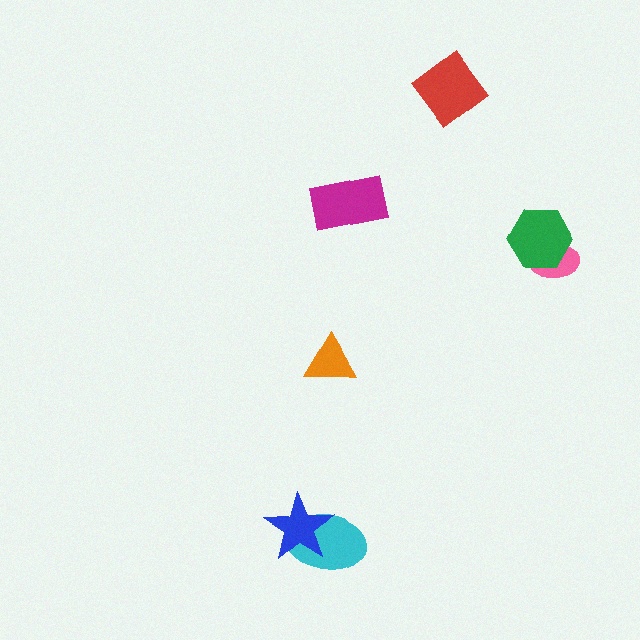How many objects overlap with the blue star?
1 object overlaps with the blue star.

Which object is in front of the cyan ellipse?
The blue star is in front of the cyan ellipse.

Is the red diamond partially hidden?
No, no other shape covers it.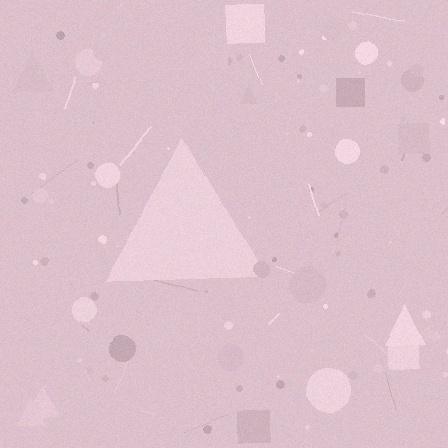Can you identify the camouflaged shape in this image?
The camouflaged shape is a triangle.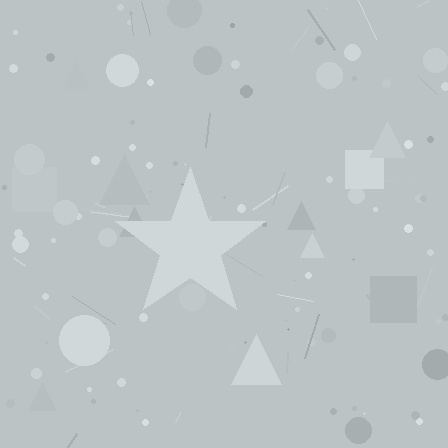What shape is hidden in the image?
A star is hidden in the image.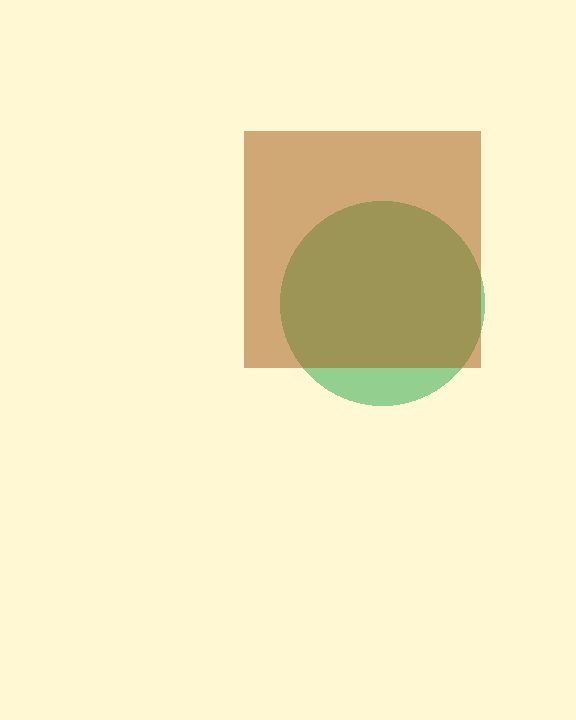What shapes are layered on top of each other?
The layered shapes are: a green circle, a brown square.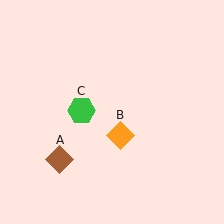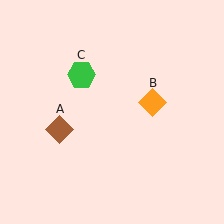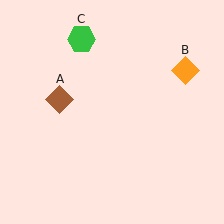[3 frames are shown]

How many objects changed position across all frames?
3 objects changed position: brown diamond (object A), orange diamond (object B), green hexagon (object C).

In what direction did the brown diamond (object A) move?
The brown diamond (object A) moved up.